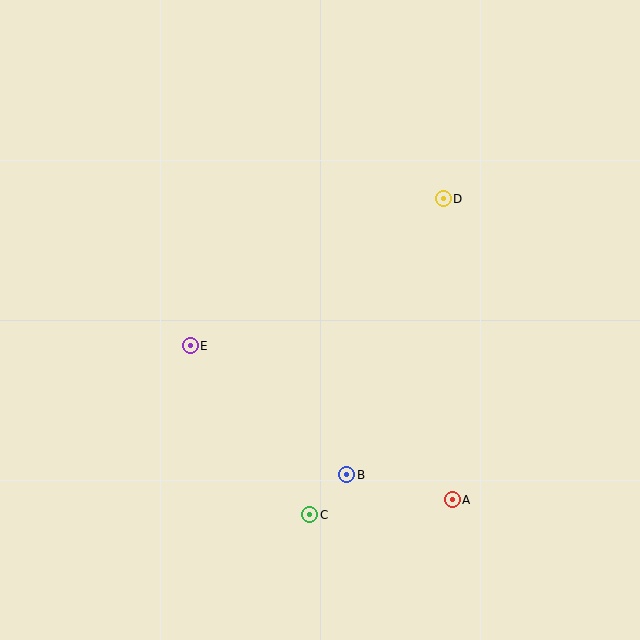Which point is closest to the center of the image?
Point E at (190, 346) is closest to the center.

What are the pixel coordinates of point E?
Point E is at (190, 346).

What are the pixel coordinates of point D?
Point D is at (443, 199).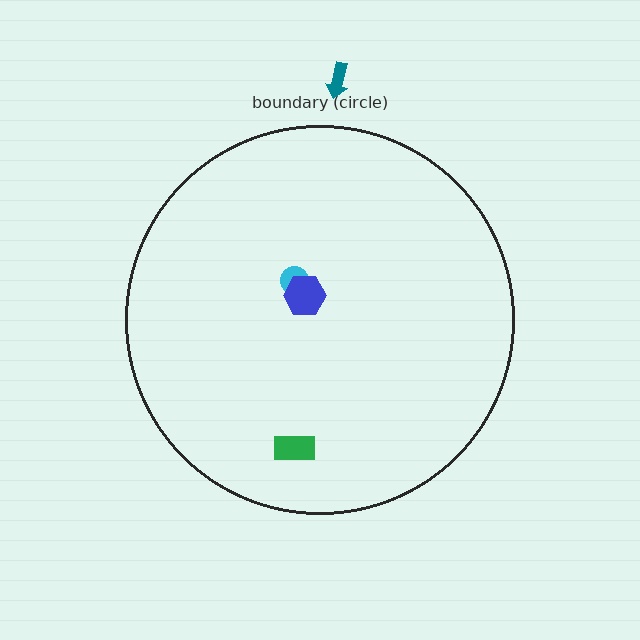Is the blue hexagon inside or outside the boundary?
Inside.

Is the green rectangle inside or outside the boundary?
Inside.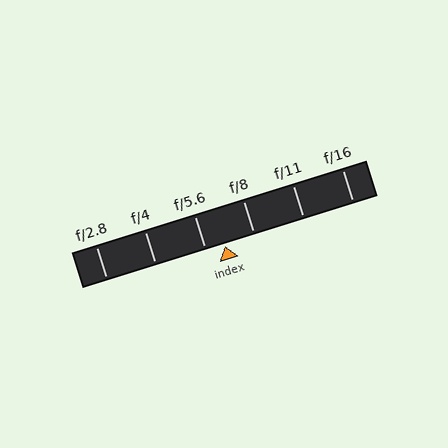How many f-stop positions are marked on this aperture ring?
There are 6 f-stop positions marked.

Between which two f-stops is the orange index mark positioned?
The index mark is between f/5.6 and f/8.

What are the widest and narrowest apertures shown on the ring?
The widest aperture shown is f/2.8 and the narrowest is f/16.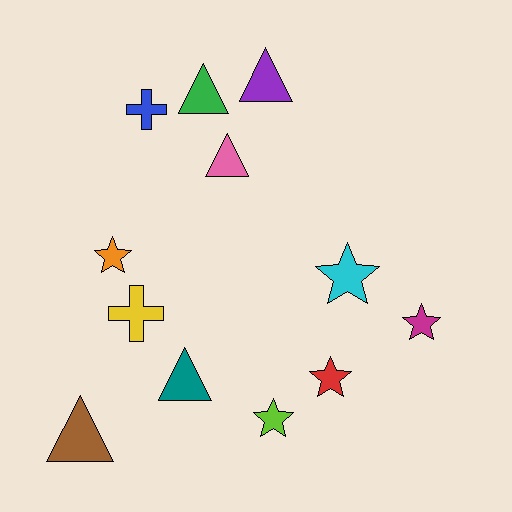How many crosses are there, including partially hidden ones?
There are 2 crosses.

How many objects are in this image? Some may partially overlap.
There are 12 objects.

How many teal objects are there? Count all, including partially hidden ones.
There is 1 teal object.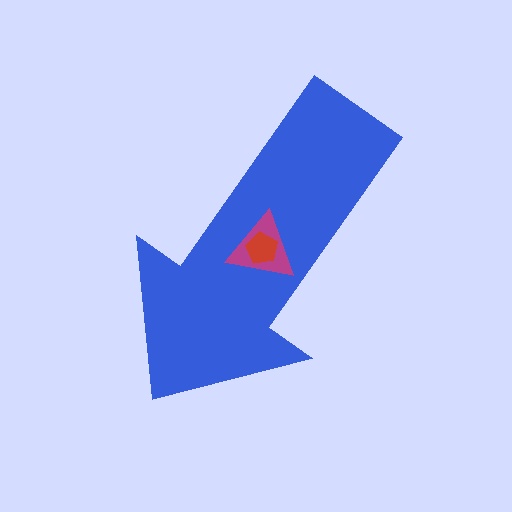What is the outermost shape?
The blue arrow.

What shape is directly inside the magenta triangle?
The red pentagon.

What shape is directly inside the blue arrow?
The magenta triangle.